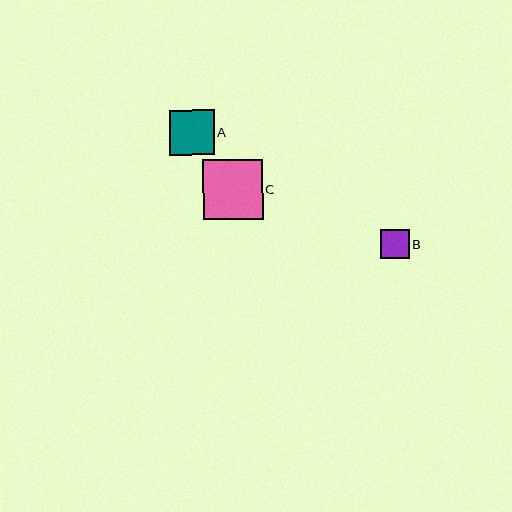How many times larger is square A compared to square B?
Square A is approximately 1.5 times the size of square B.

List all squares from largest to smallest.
From largest to smallest: C, A, B.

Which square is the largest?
Square C is the largest with a size of approximately 59 pixels.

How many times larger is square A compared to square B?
Square A is approximately 1.5 times the size of square B.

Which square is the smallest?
Square B is the smallest with a size of approximately 29 pixels.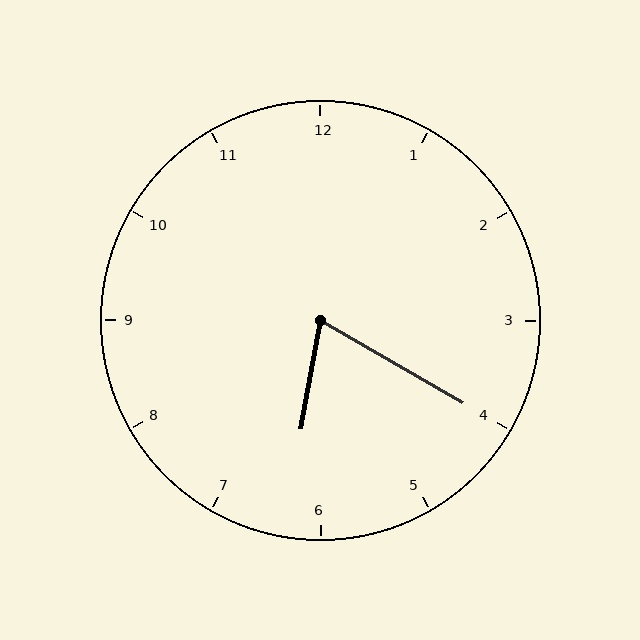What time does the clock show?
6:20.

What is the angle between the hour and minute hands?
Approximately 70 degrees.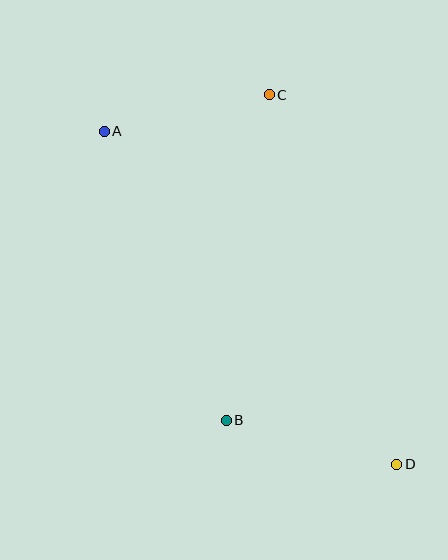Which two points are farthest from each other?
Points A and D are farthest from each other.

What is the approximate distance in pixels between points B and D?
The distance between B and D is approximately 176 pixels.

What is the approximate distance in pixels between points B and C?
The distance between B and C is approximately 328 pixels.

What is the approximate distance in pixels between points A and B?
The distance between A and B is approximately 314 pixels.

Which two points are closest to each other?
Points A and C are closest to each other.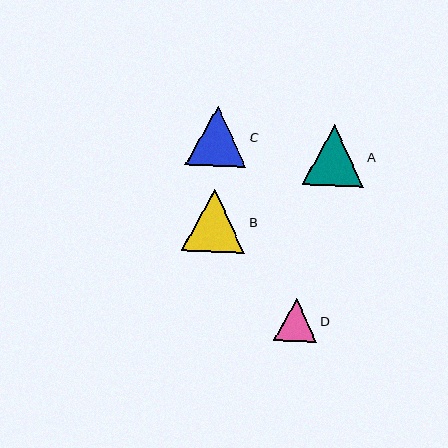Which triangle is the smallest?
Triangle D is the smallest with a size of approximately 43 pixels.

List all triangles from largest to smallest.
From largest to smallest: B, A, C, D.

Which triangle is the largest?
Triangle B is the largest with a size of approximately 63 pixels.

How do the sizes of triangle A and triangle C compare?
Triangle A and triangle C are approximately the same size.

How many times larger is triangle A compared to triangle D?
Triangle A is approximately 1.4 times the size of triangle D.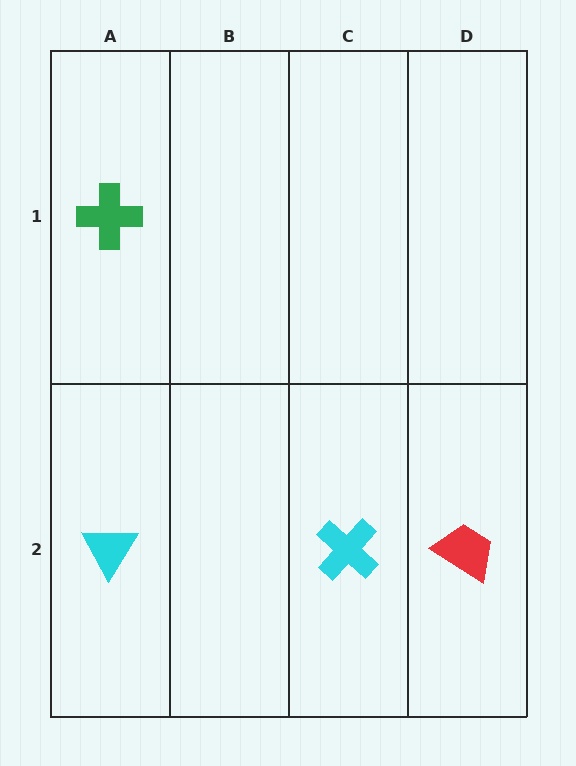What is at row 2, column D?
A red trapezoid.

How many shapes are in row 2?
3 shapes.